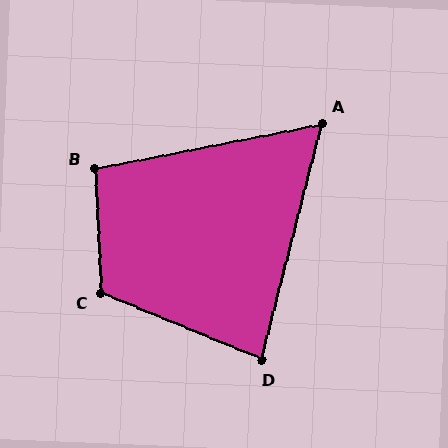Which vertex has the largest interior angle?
C, at approximately 116 degrees.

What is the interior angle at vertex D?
Approximately 82 degrees (acute).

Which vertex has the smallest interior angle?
A, at approximately 64 degrees.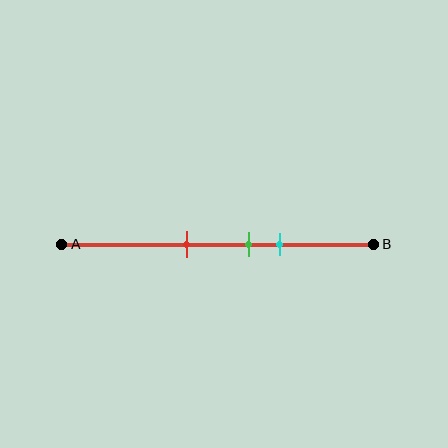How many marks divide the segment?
There are 3 marks dividing the segment.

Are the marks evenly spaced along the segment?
Yes, the marks are approximately evenly spaced.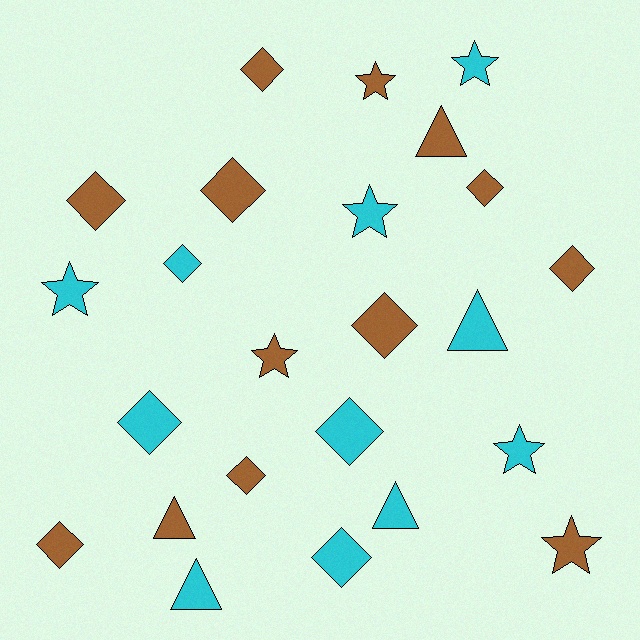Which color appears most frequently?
Brown, with 13 objects.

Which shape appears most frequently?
Diamond, with 12 objects.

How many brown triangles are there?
There are 2 brown triangles.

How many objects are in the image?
There are 24 objects.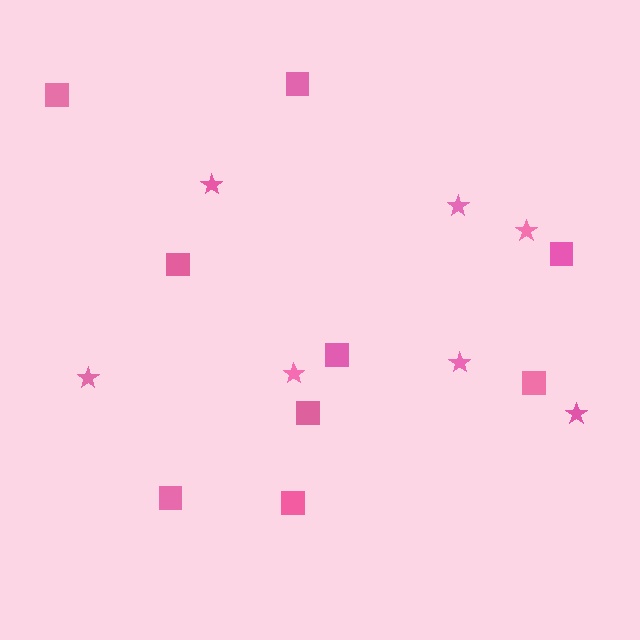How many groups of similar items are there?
There are 2 groups: one group of stars (7) and one group of squares (9).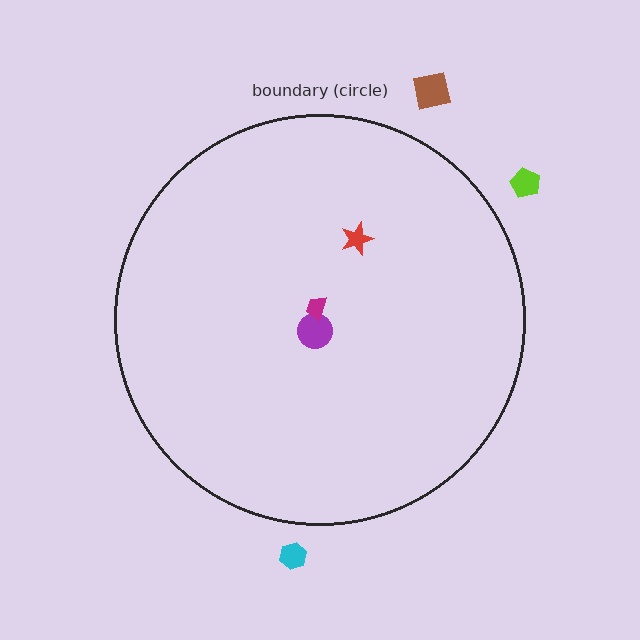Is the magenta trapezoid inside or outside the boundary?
Inside.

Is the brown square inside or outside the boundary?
Outside.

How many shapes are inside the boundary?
3 inside, 3 outside.